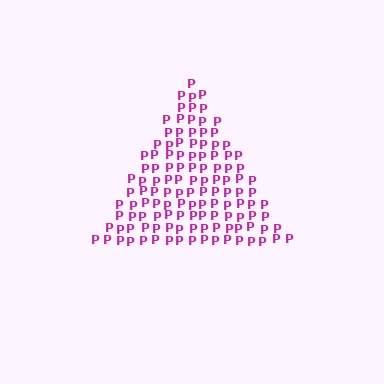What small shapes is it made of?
It is made of small letter P's.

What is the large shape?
The large shape is a triangle.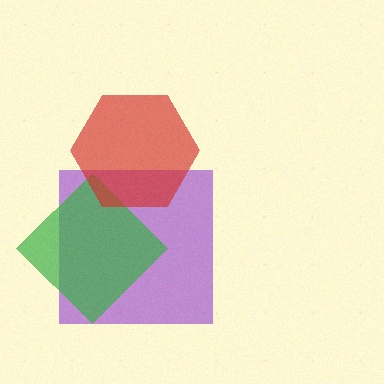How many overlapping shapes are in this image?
There are 3 overlapping shapes in the image.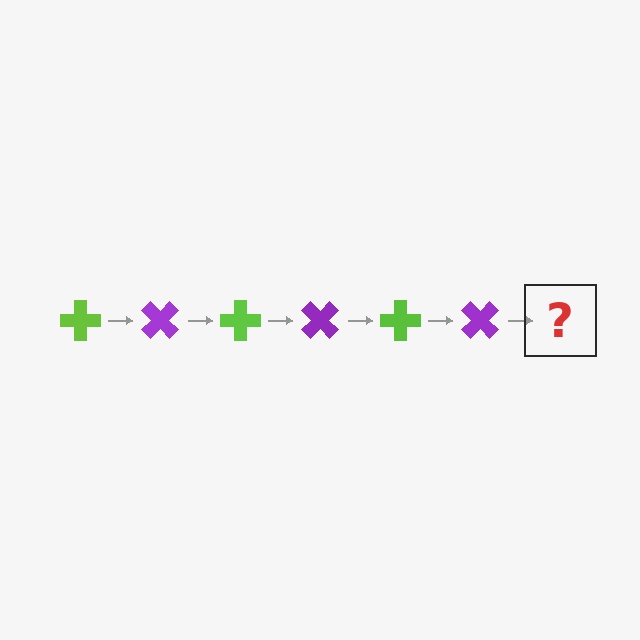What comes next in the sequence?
The next element should be a lime cross, rotated 270 degrees from the start.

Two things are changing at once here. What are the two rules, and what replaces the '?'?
The two rules are that it rotates 45 degrees each step and the color cycles through lime and purple. The '?' should be a lime cross, rotated 270 degrees from the start.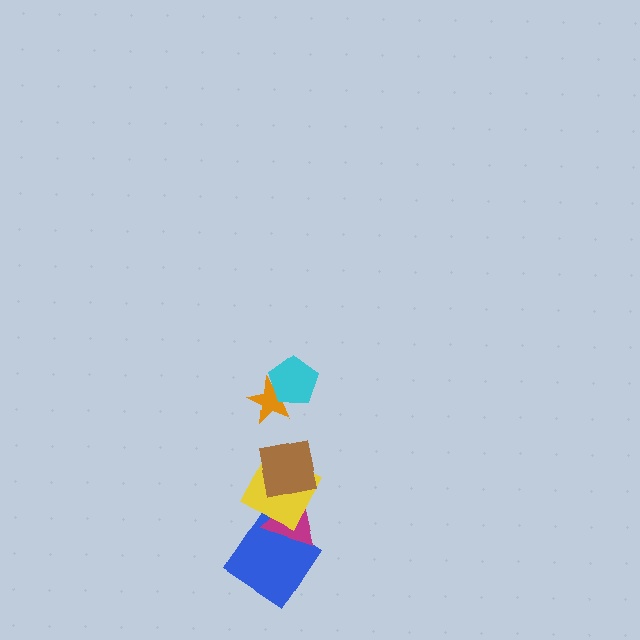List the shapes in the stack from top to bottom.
From top to bottom: the cyan pentagon, the orange star, the brown square, the yellow square, the magenta triangle, the blue diamond.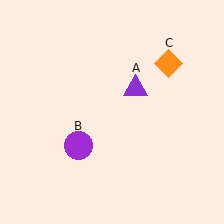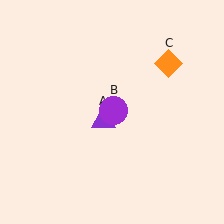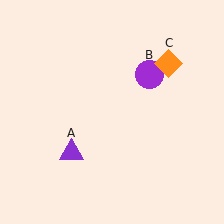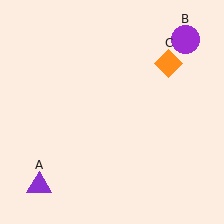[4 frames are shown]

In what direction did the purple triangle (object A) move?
The purple triangle (object A) moved down and to the left.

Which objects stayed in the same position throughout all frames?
Orange diamond (object C) remained stationary.